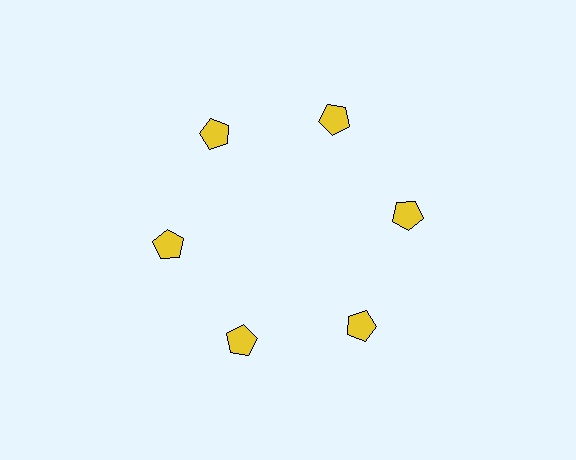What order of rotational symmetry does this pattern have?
This pattern has 6-fold rotational symmetry.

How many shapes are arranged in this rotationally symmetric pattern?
There are 6 shapes, arranged in 6 groups of 1.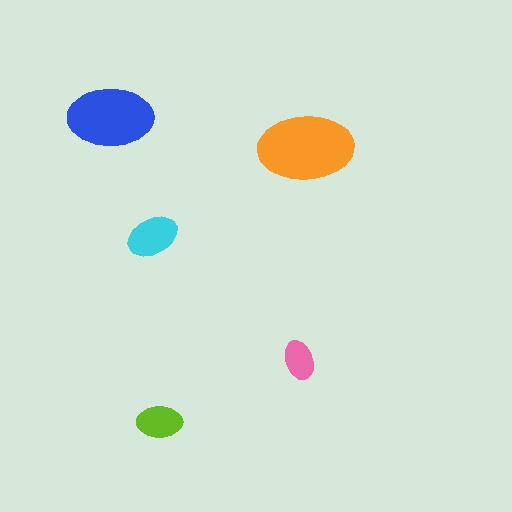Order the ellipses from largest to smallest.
the orange one, the blue one, the cyan one, the lime one, the pink one.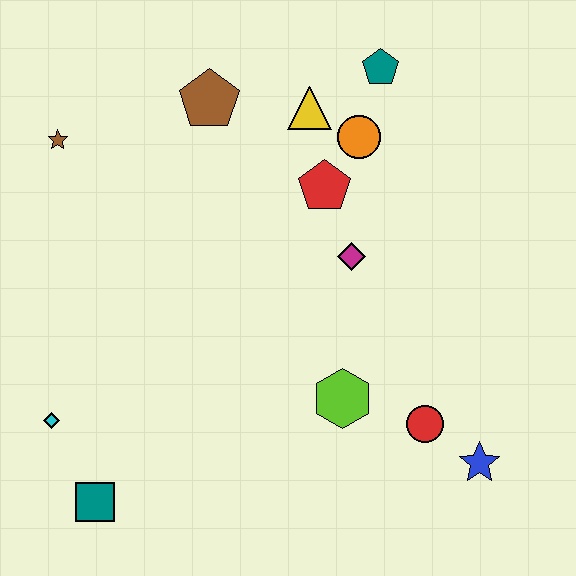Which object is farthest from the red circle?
The brown star is farthest from the red circle.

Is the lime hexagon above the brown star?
No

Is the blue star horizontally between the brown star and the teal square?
No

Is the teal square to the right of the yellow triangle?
No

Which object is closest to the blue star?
The red circle is closest to the blue star.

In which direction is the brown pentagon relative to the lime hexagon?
The brown pentagon is above the lime hexagon.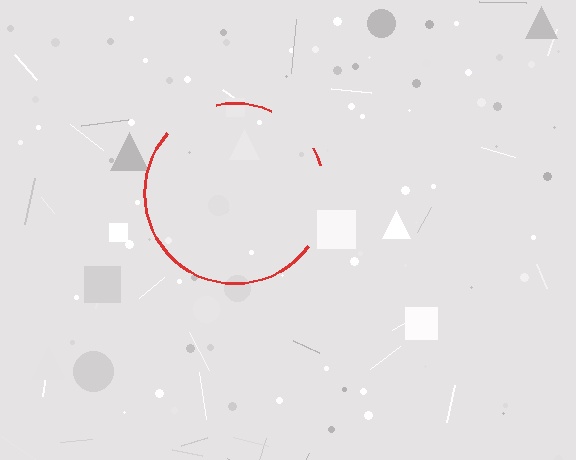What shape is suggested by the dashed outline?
The dashed outline suggests a circle.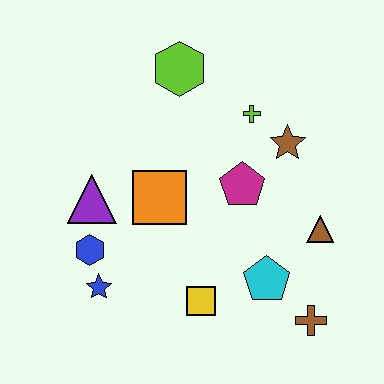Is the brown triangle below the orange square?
Yes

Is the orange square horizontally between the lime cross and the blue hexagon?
Yes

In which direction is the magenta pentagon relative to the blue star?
The magenta pentagon is to the right of the blue star.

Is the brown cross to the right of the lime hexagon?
Yes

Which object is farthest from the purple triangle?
The brown cross is farthest from the purple triangle.